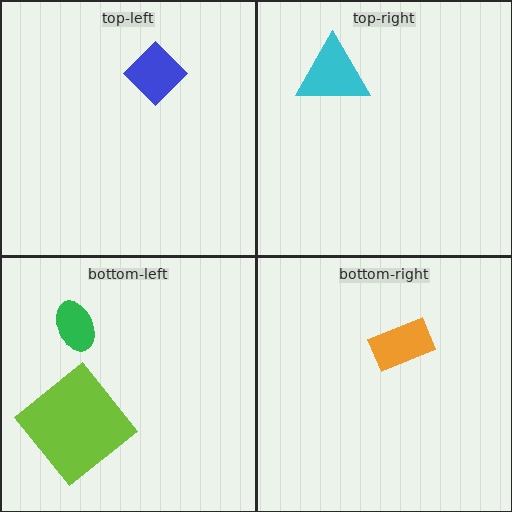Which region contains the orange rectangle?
The bottom-right region.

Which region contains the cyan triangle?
The top-right region.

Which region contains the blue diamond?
The top-left region.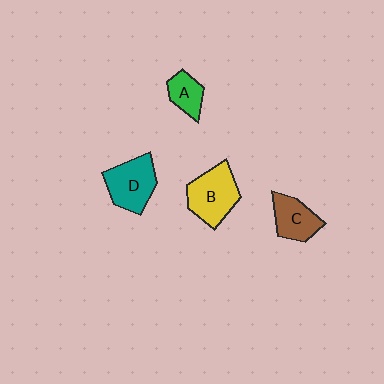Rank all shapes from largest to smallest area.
From largest to smallest: B (yellow), D (teal), C (brown), A (green).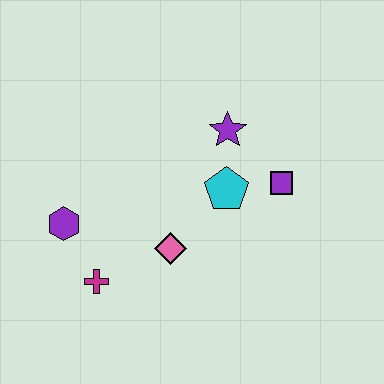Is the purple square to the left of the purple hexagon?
No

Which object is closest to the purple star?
The cyan pentagon is closest to the purple star.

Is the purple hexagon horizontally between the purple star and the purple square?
No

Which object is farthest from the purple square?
The purple hexagon is farthest from the purple square.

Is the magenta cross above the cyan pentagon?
No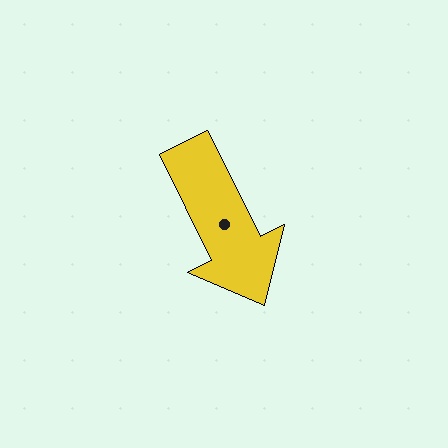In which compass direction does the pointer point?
Southeast.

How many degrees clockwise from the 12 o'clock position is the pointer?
Approximately 153 degrees.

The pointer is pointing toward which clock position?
Roughly 5 o'clock.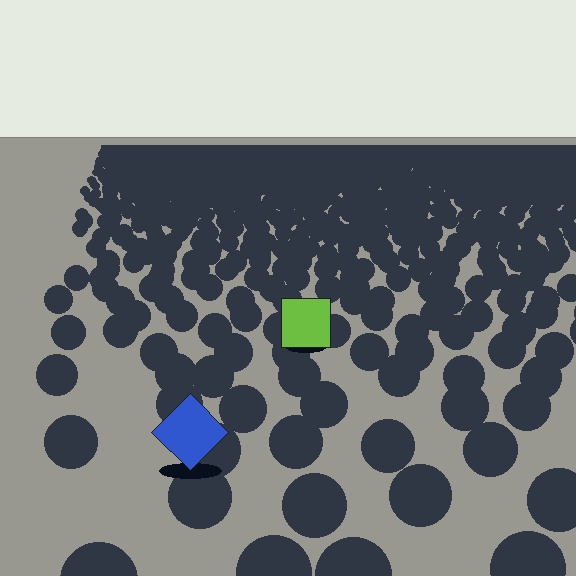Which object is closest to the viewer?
The blue diamond is closest. The texture marks near it are larger and more spread out.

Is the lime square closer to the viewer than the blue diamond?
No. The blue diamond is closer — you can tell from the texture gradient: the ground texture is coarser near it.